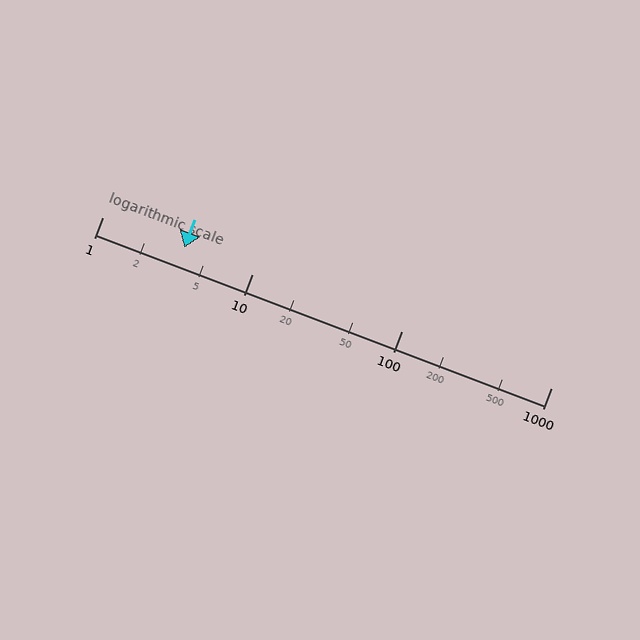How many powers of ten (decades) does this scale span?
The scale spans 3 decades, from 1 to 1000.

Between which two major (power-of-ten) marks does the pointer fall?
The pointer is between 1 and 10.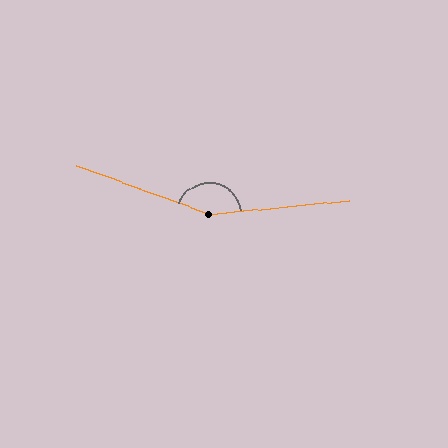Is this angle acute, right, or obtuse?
It is obtuse.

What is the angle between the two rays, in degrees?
Approximately 154 degrees.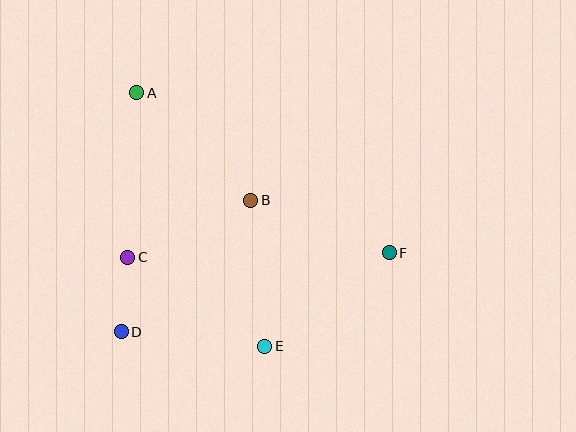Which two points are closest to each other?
Points C and D are closest to each other.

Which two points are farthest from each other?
Points A and F are farthest from each other.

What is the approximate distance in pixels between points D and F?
The distance between D and F is approximately 279 pixels.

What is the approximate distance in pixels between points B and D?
The distance between B and D is approximately 185 pixels.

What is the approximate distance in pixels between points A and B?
The distance between A and B is approximately 157 pixels.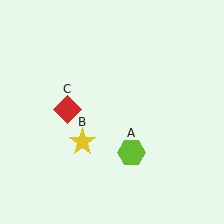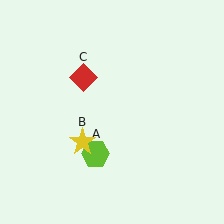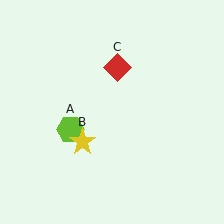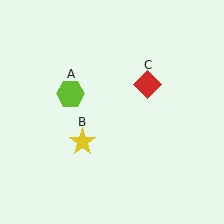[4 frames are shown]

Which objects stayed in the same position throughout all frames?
Yellow star (object B) remained stationary.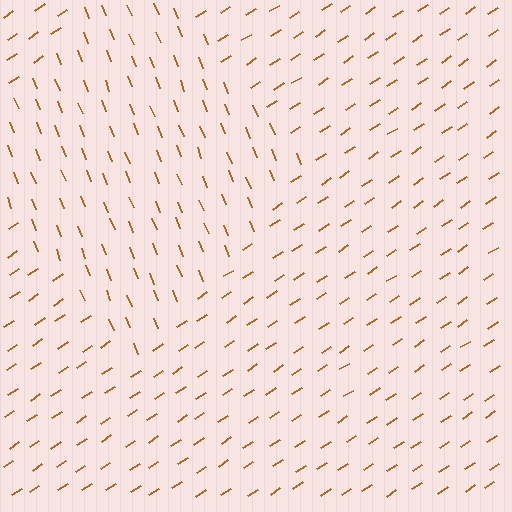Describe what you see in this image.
The image is filled with small brown line segments. A diamond region in the image has lines oriented differently from the surrounding lines, creating a visible texture boundary.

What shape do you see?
I see a diamond.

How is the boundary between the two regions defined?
The boundary is defined purely by a change in line orientation (approximately 78 degrees difference). All lines are the same color and thickness.